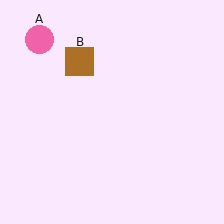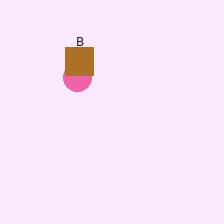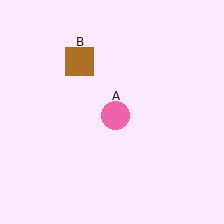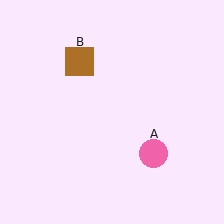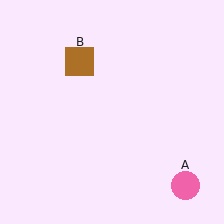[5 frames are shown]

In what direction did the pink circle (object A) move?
The pink circle (object A) moved down and to the right.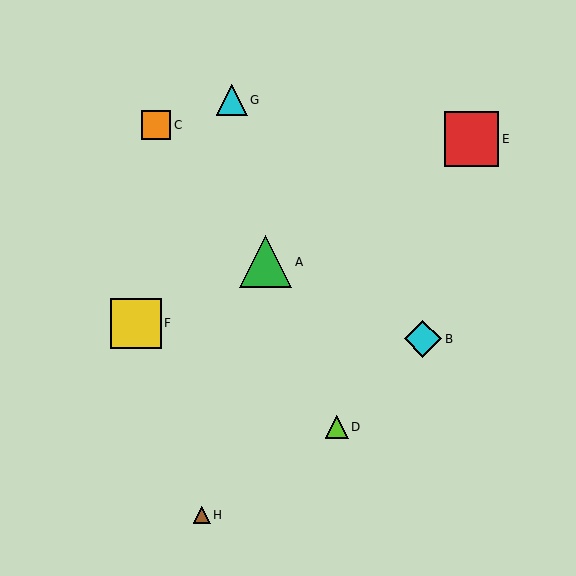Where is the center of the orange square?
The center of the orange square is at (156, 125).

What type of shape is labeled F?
Shape F is a yellow square.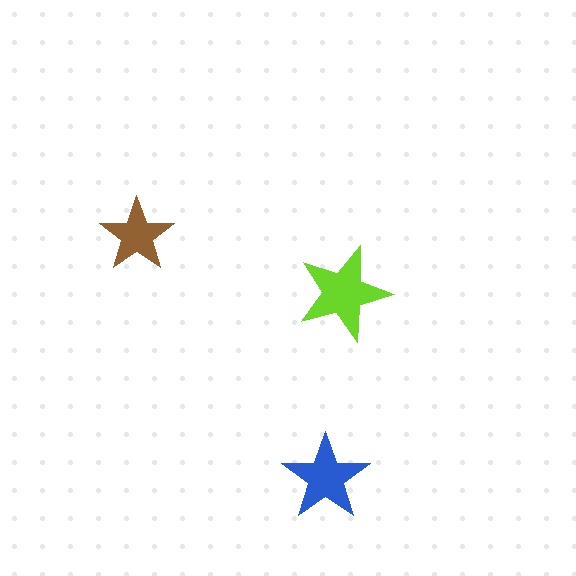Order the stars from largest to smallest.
the lime one, the blue one, the brown one.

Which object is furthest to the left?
The brown star is leftmost.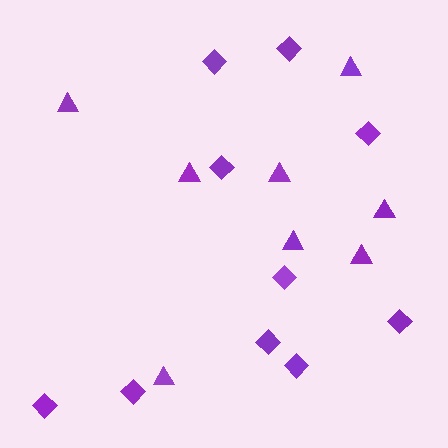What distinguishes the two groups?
There are 2 groups: one group of diamonds (10) and one group of triangles (8).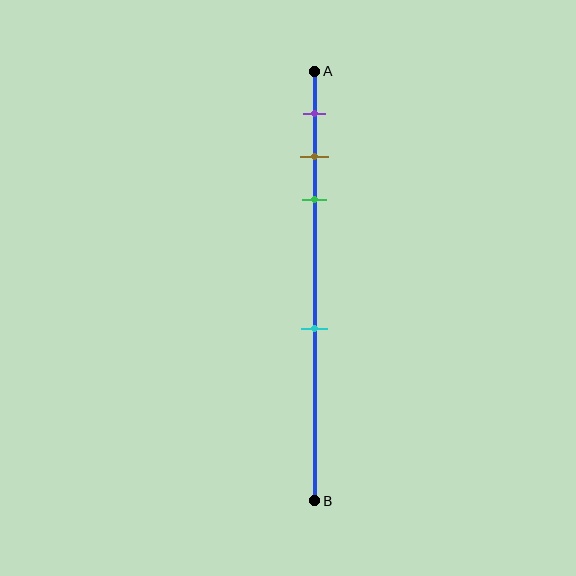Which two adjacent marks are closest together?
The brown and green marks are the closest adjacent pair.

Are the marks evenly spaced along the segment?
No, the marks are not evenly spaced.